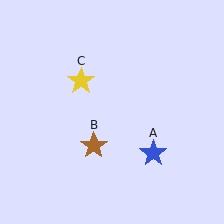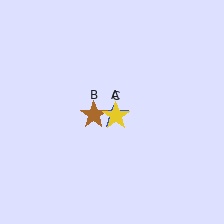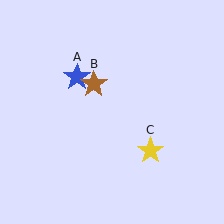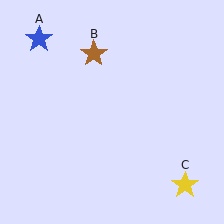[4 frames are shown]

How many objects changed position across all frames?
3 objects changed position: blue star (object A), brown star (object B), yellow star (object C).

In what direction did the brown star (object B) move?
The brown star (object B) moved up.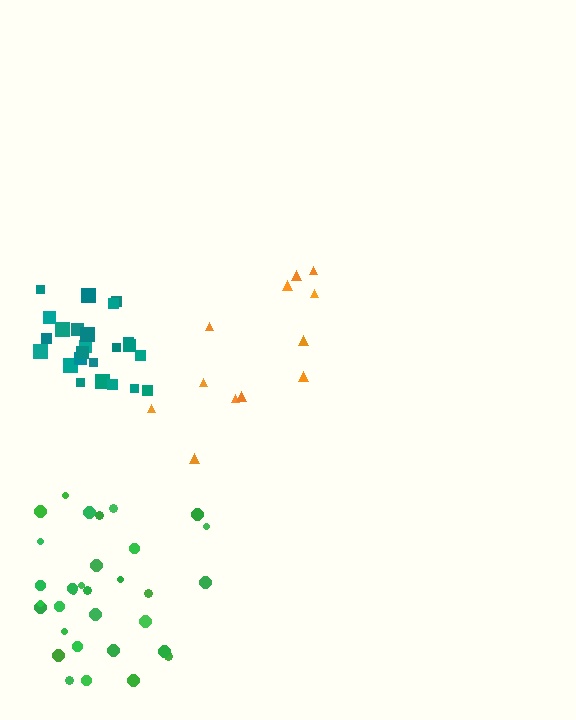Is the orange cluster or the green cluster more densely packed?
Green.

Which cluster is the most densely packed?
Teal.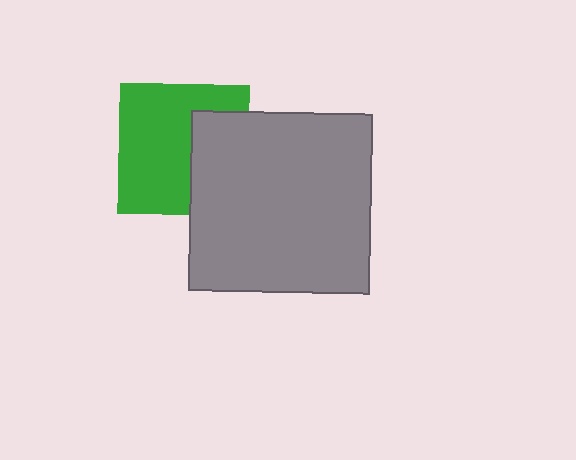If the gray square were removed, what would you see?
You would see the complete green square.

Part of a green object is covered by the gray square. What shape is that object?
It is a square.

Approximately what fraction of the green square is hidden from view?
Roughly 36% of the green square is hidden behind the gray square.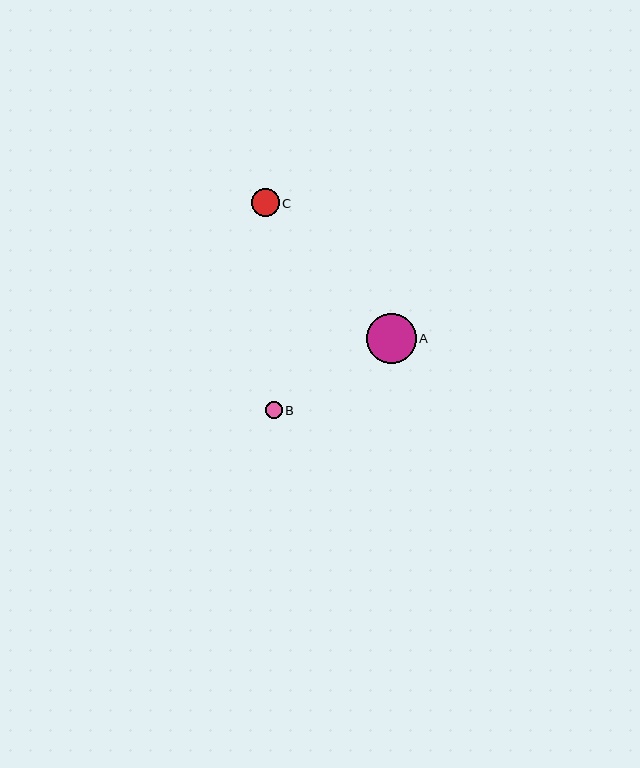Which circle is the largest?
Circle A is the largest with a size of approximately 50 pixels.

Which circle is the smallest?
Circle B is the smallest with a size of approximately 17 pixels.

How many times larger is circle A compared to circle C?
Circle A is approximately 1.8 times the size of circle C.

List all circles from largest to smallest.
From largest to smallest: A, C, B.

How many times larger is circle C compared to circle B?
Circle C is approximately 1.7 times the size of circle B.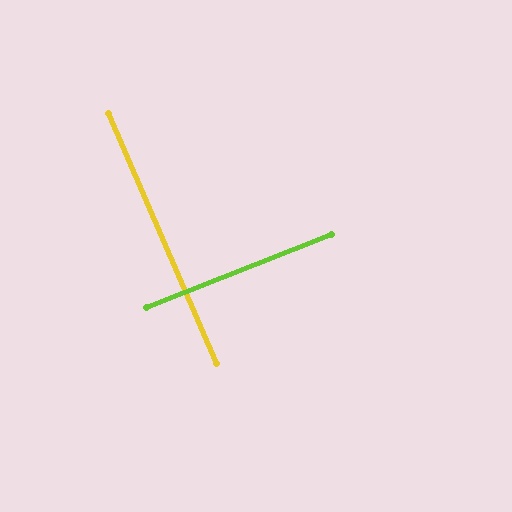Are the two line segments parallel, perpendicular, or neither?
Perpendicular — they meet at approximately 88°.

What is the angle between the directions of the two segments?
Approximately 88 degrees.